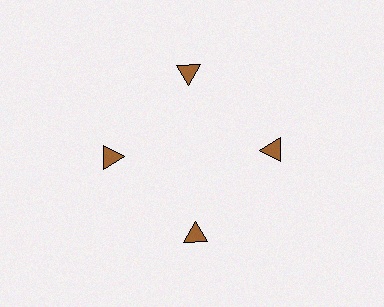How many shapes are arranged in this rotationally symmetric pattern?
There are 4 shapes, arranged in 4 groups of 1.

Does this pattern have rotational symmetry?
Yes, this pattern has 4-fold rotational symmetry. It looks the same after rotating 90 degrees around the center.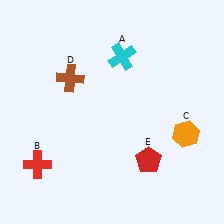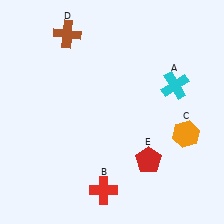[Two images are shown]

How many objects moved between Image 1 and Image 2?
3 objects moved between the two images.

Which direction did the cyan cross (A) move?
The cyan cross (A) moved right.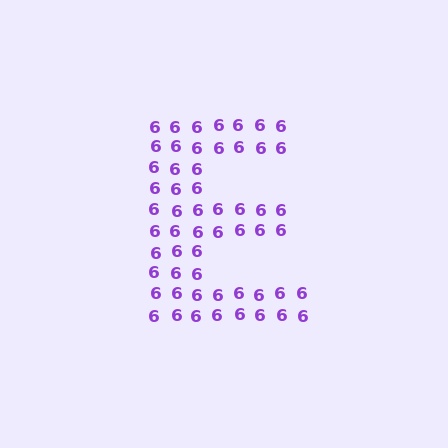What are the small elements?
The small elements are digit 6's.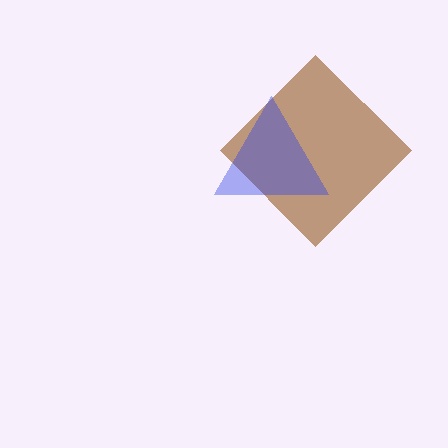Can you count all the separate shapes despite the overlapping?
Yes, there are 2 separate shapes.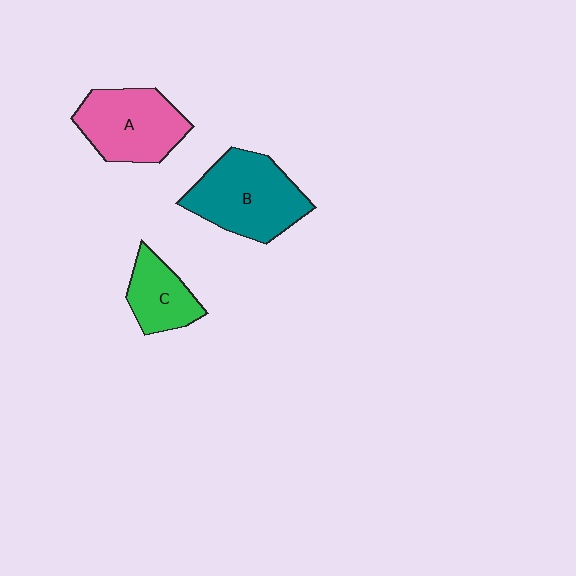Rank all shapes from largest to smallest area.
From largest to smallest: B (teal), A (pink), C (green).